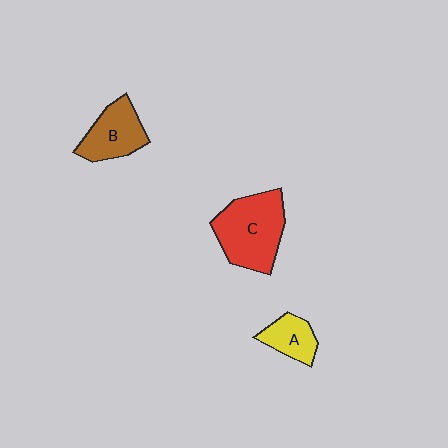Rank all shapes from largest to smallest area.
From largest to smallest: C (red), B (brown), A (yellow).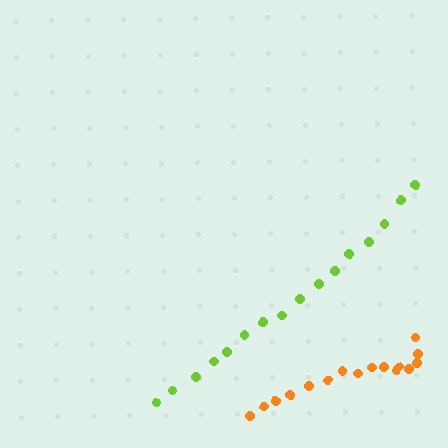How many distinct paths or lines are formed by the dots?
There are 2 distinct paths.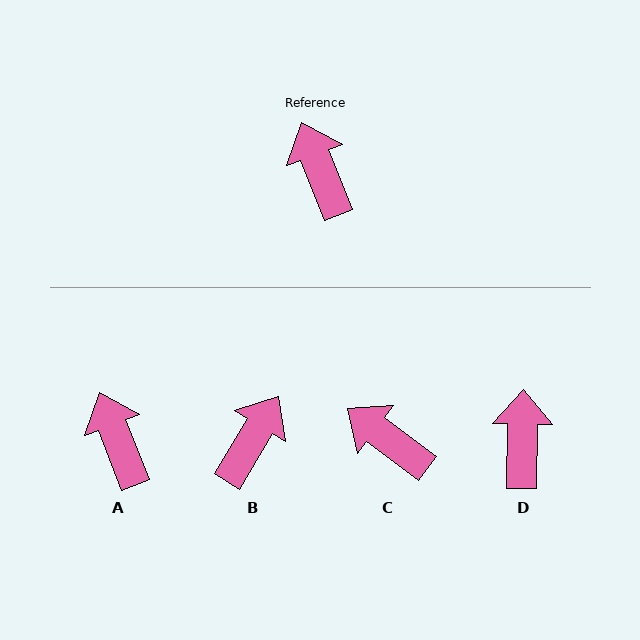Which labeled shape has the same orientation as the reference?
A.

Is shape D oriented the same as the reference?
No, it is off by about 22 degrees.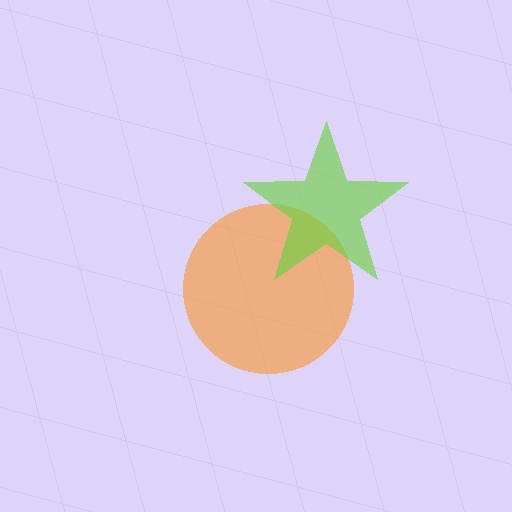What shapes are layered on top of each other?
The layered shapes are: an orange circle, a lime star.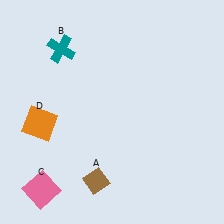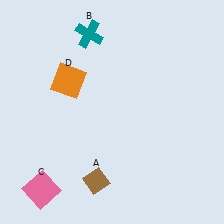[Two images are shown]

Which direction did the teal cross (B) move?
The teal cross (B) moved right.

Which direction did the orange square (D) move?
The orange square (D) moved up.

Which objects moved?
The objects that moved are: the teal cross (B), the orange square (D).